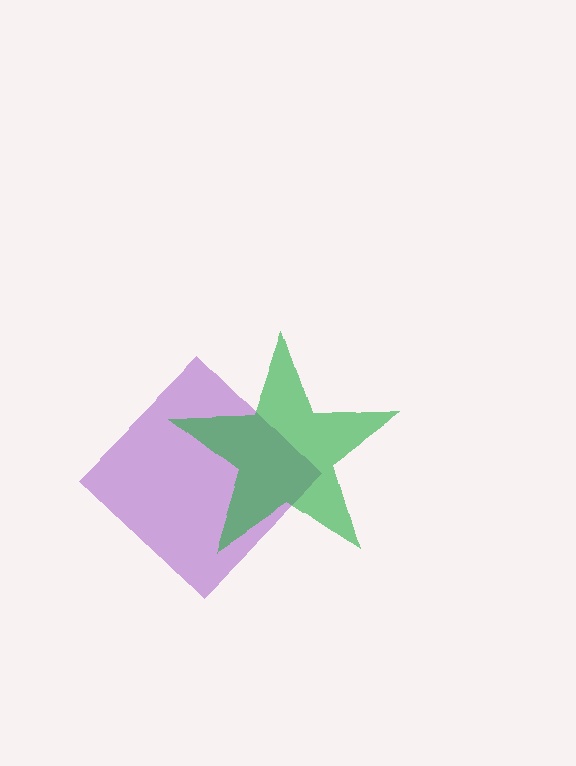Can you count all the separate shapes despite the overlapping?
Yes, there are 2 separate shapes.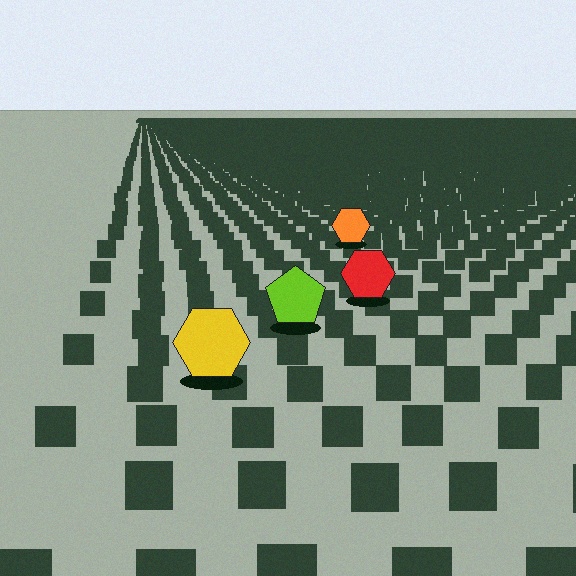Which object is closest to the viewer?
The yellow hexagon is closest. The texture marks near it are larger and more spread out.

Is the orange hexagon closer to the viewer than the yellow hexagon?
No. The yellow hexagon is closer — you can tell from the texture gradient: the ground texture is coarser near it.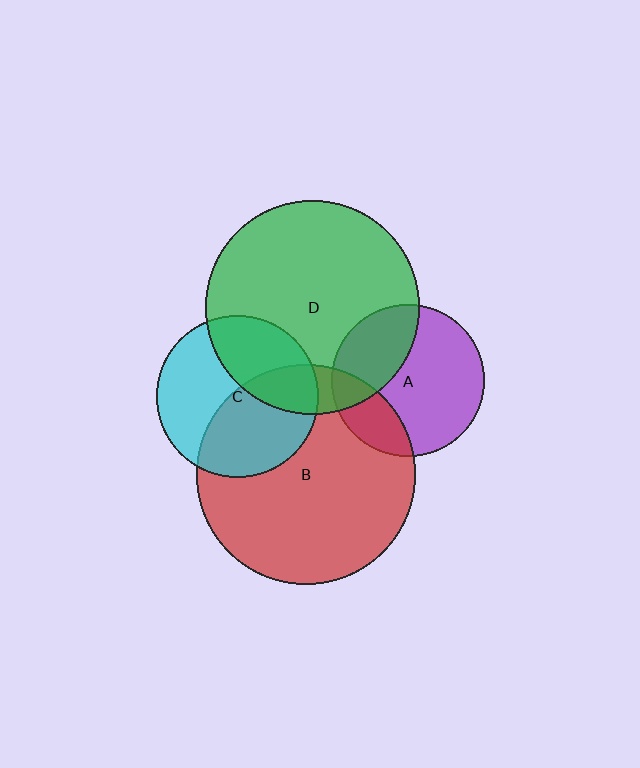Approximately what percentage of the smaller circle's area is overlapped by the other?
Approximately 45%.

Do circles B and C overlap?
Yes.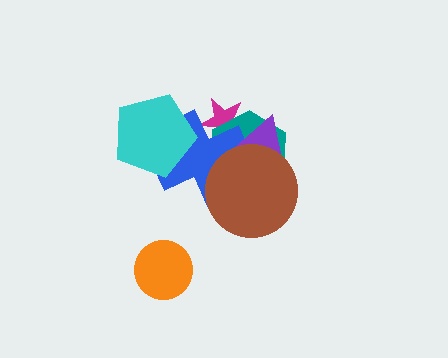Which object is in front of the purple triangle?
The brown circle is in front of the purple triangle.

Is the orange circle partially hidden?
No, no other shape covers it.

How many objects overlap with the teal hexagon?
4 objects overlap with the teal hexagon.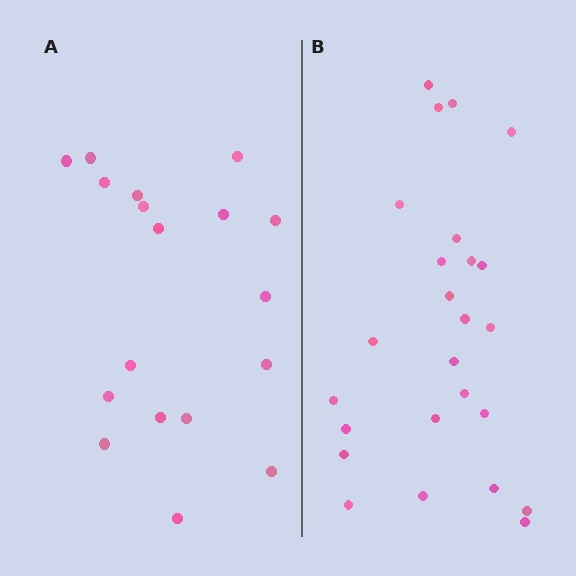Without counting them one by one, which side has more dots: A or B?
Region B (the right region) has more dots.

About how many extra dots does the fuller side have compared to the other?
Region B has roughly 8 or so more dots than region A.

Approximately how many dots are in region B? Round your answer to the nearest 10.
About 20 dots. (The exact count is 25, which rounds to 20.)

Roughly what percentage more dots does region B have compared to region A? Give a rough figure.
About 40% more.